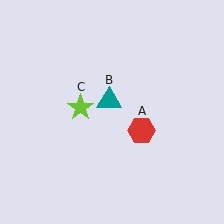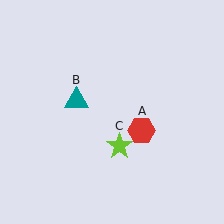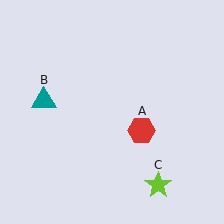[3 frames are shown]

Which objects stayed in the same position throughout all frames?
Red hexagon (object A) remained stationary.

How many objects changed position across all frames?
2 objects changed position: teal triangle (object B), lime star (object C).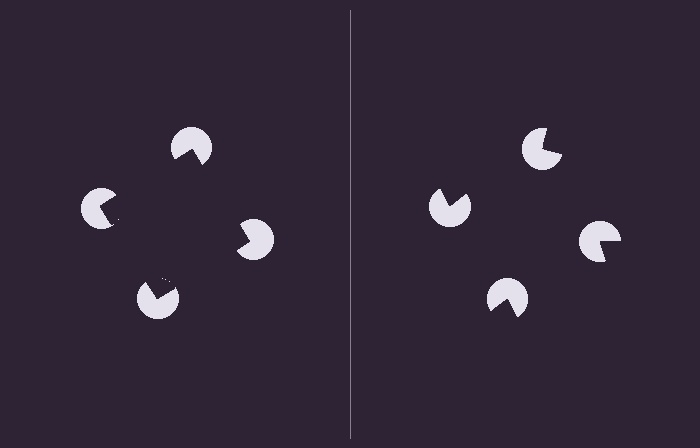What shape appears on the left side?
An illusory square.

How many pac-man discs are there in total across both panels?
8 — 4 on each side.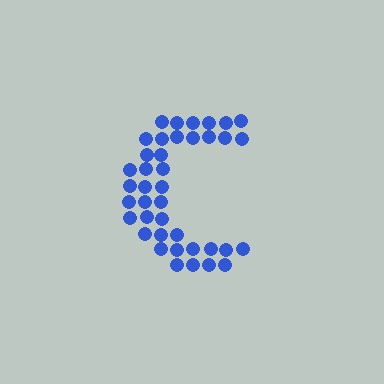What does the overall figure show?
The overall figure shows the letter C.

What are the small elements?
The small elements are circles.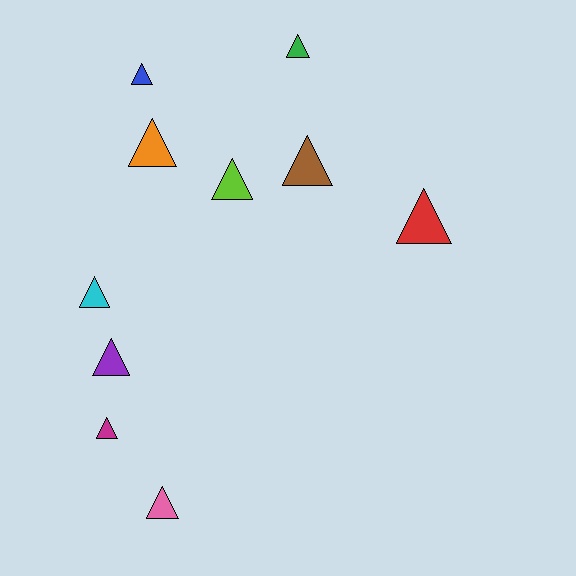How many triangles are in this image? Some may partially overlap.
There are 10 triangles.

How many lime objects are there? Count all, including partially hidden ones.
There is 1 lime object.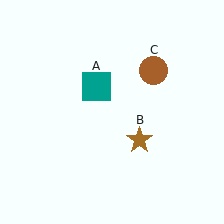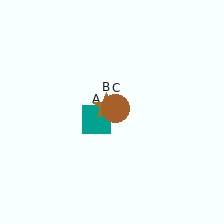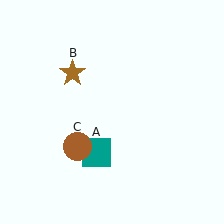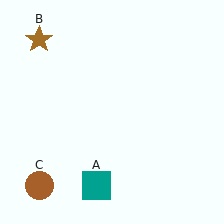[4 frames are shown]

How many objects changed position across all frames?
3 objects changed position: teal square (object A), brown star (object B), brown circle (object C).